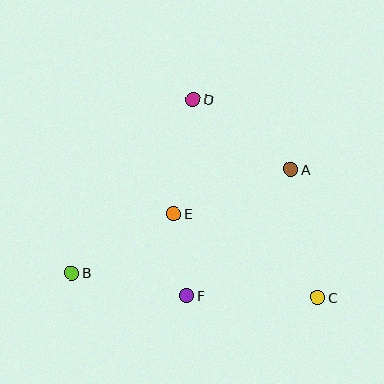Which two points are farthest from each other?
Points B and C are farthest from each other.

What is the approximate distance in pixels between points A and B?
The distance between A and B is approximately 242 pixels.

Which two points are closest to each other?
Points E and F are closest to each other.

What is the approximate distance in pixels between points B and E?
The distance between B and E is approximately 118 pixels.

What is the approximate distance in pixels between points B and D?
The distance between B and D is approximately 212 pixels.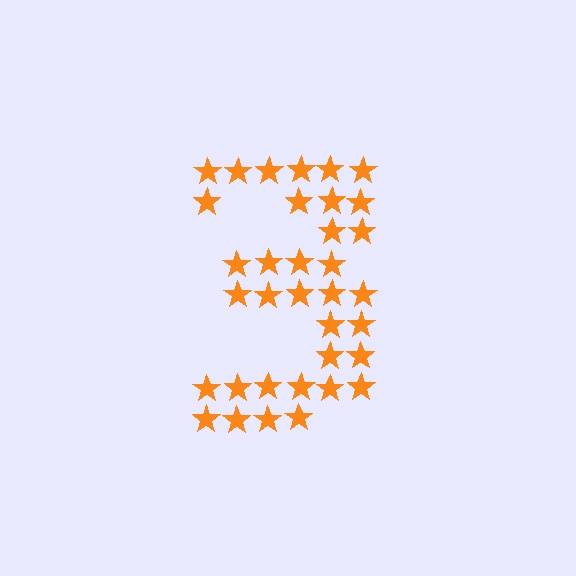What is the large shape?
The large shape is the digit 3.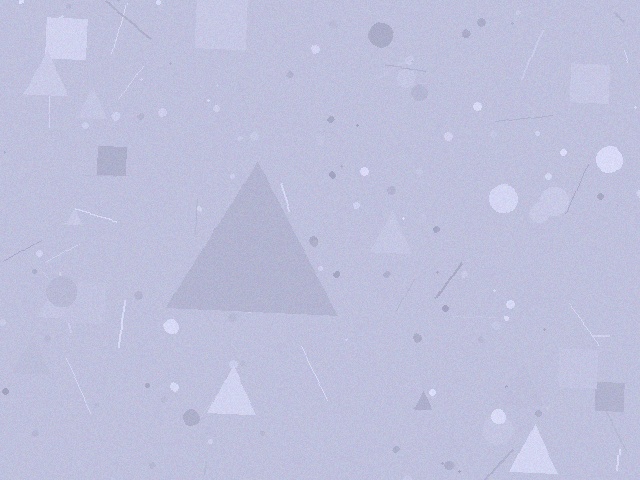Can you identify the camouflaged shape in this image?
The camouflaged shape is a triangle.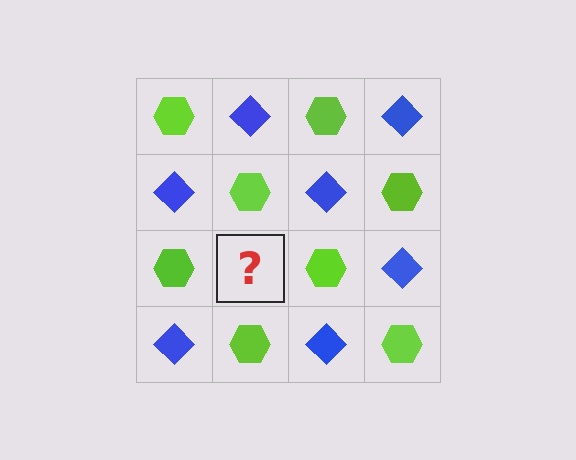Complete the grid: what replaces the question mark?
The question mark should be replaced with a blue diamond.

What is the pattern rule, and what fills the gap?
The rule is that it alternates lime hexagon and blue diamond in a checkerboard pattern. The gap should be filled with a blue diamond.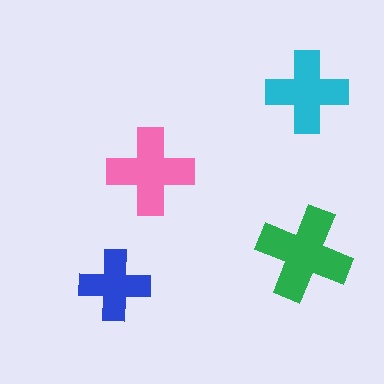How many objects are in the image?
There are 4 objects in the image.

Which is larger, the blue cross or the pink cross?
The pink one.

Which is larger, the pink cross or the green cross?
The green one.